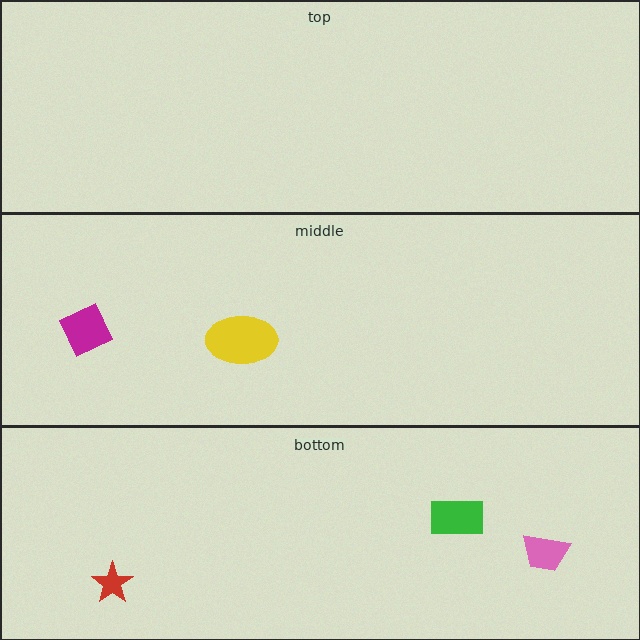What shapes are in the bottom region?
The pink trapezoid, the red star, the green rectangle.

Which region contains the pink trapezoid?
The bottom region.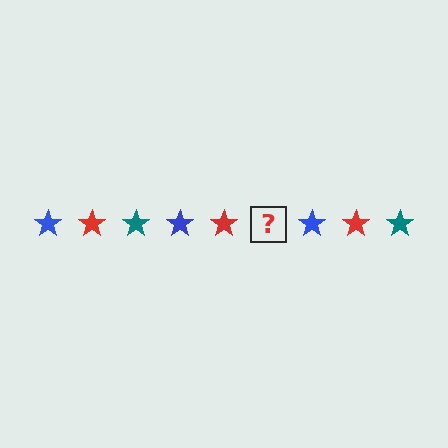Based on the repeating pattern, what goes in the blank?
The blank should be a teal star.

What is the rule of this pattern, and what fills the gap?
The rule is that the pattern cycles through blue, red, teal stars. The gap should be filled with a teal star.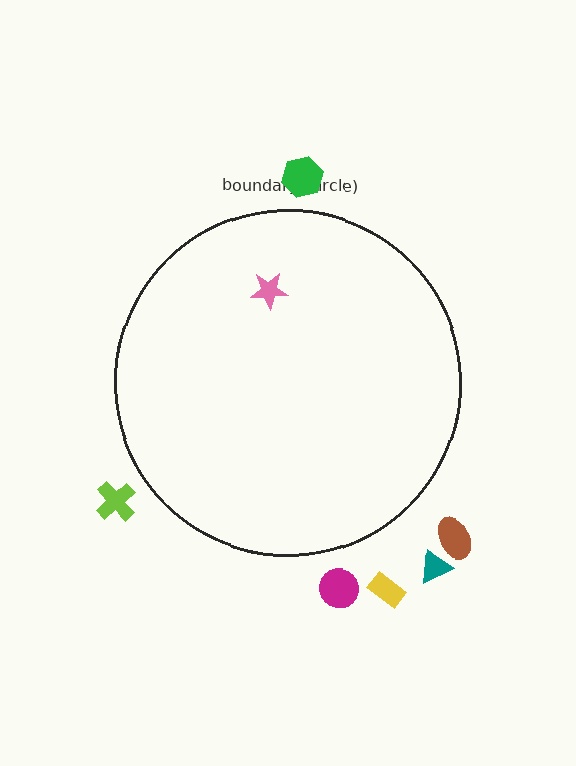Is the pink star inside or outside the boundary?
Inside.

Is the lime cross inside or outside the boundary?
Outside.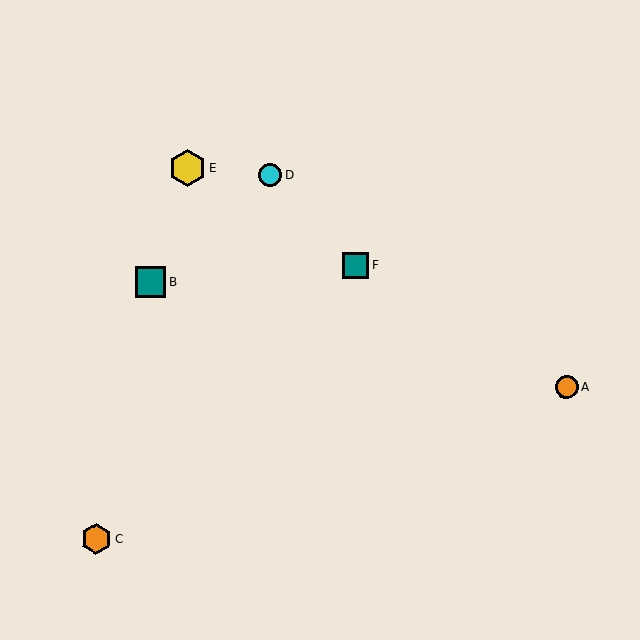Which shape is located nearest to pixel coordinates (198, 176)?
The yellow hexagon (labeled E) at (187, 168) is nearest to that location.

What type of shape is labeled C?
Shape C is an orange hexagon.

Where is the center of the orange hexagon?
The center of the orange hexagon is at (96, 539).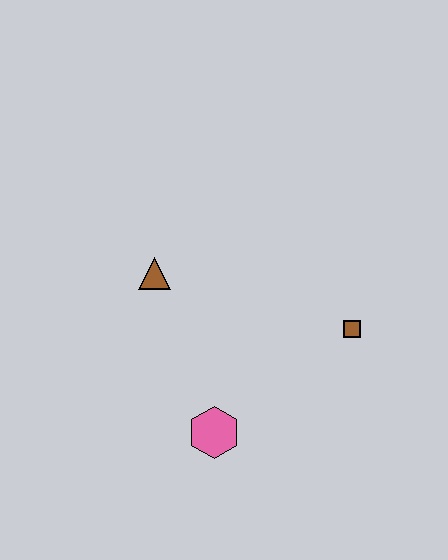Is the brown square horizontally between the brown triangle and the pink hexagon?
No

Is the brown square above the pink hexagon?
Yes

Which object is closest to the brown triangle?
The pink hexagon is closest to the brown triangle.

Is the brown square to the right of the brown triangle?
Yes